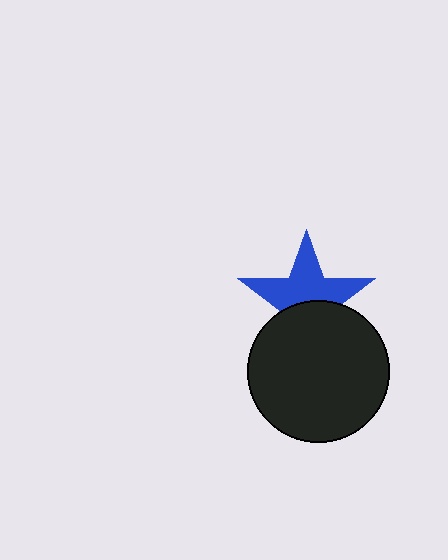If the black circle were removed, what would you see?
You would see the complete blue star.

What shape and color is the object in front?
The object in front is a black circle.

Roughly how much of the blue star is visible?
About half of it is visible (roughly 58%).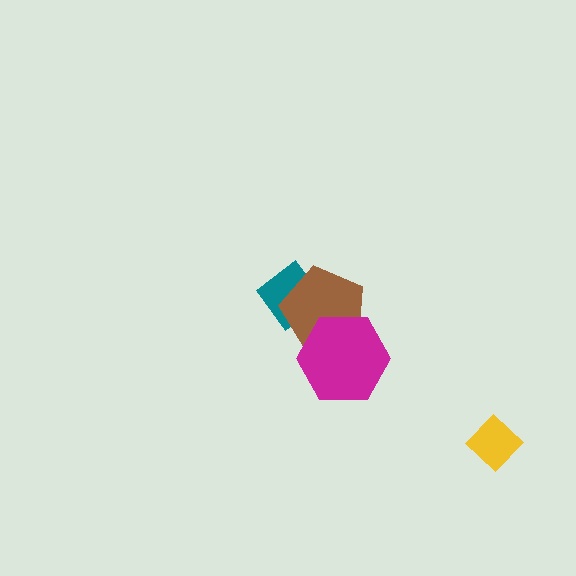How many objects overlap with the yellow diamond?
0 objects overlap with the yellow diamond.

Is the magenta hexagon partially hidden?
No, no other shape covers it.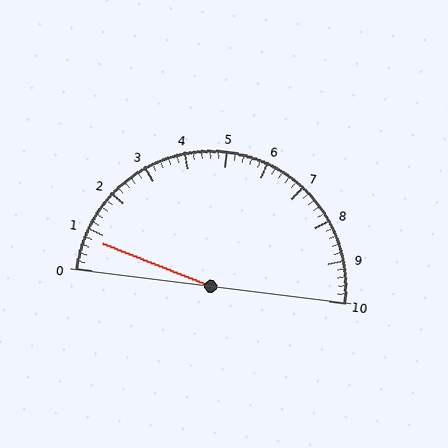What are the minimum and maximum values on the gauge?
The gauge ranges from 0 to 10.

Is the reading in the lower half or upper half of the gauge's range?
The reading is in the lower half of the range (0 to 10).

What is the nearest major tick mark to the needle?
The nearest major tick mark is 1.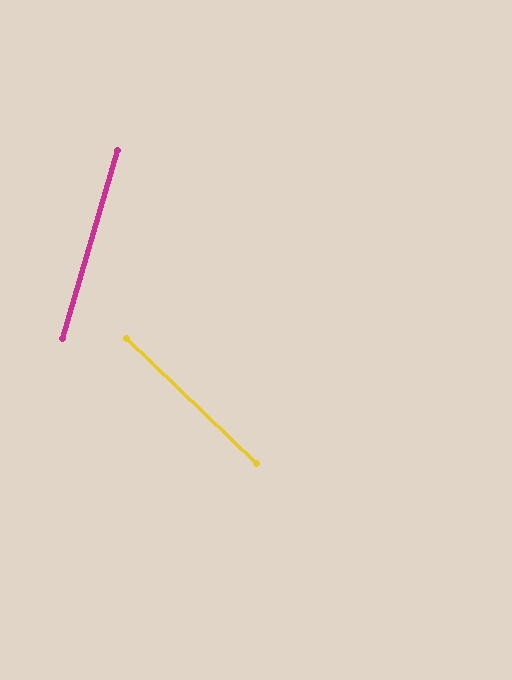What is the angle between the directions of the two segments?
Approximately 63 degrees.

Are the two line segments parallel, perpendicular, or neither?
Neither parallel nor perpendicular — they differ by about 63°.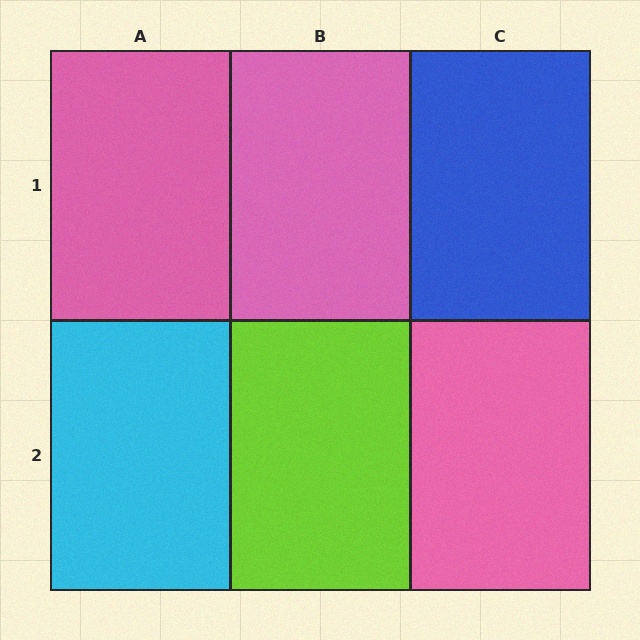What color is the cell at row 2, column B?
Lime.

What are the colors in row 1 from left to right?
Pink, pink, blue.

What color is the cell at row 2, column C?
Pink.